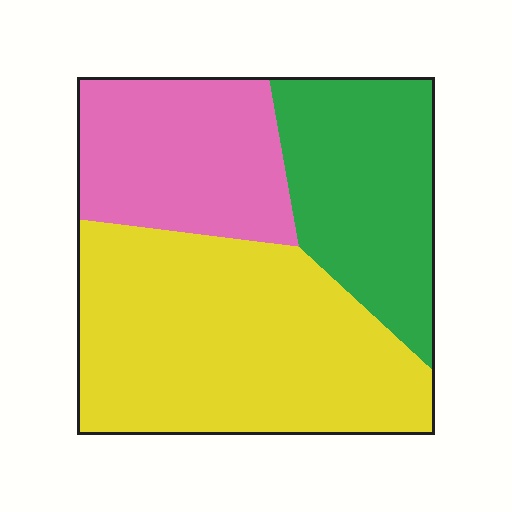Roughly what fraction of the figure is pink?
Pink covers about 25% of the figure.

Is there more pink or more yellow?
Yellow.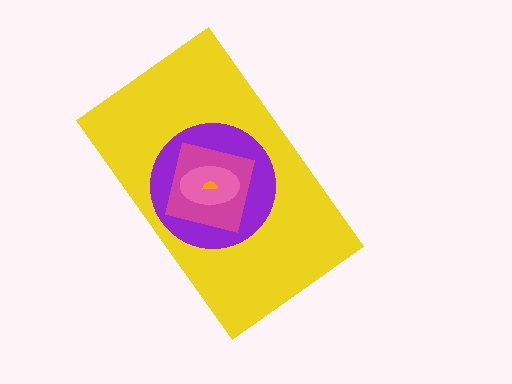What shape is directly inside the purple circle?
The magenta square.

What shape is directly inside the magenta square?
The pink ellipse.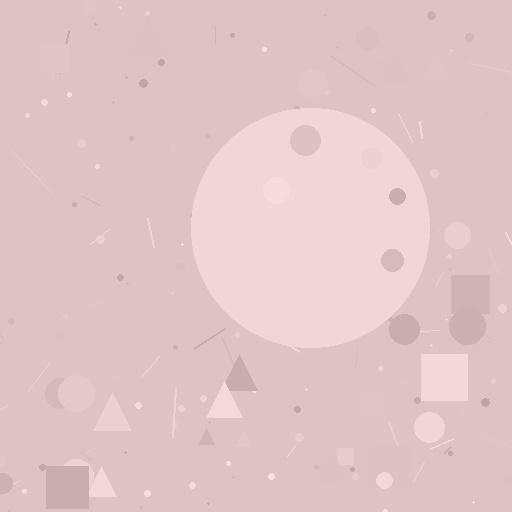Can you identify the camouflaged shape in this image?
The camouflaged shape is a circle.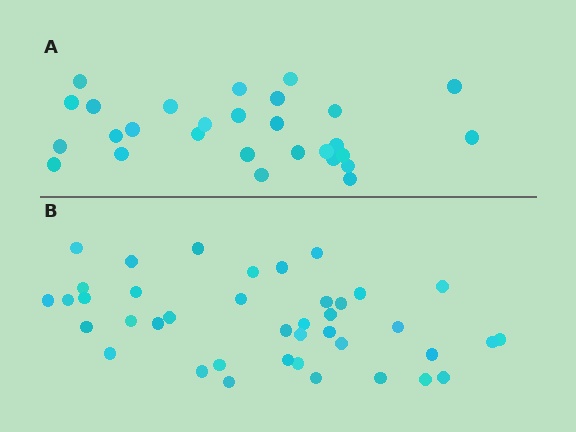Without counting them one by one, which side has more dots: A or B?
Region B (the bottom region) has more dots.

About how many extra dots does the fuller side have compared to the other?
Region B has roughly 12 or so more dots than region A.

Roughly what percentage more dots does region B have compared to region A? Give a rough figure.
About 45% more.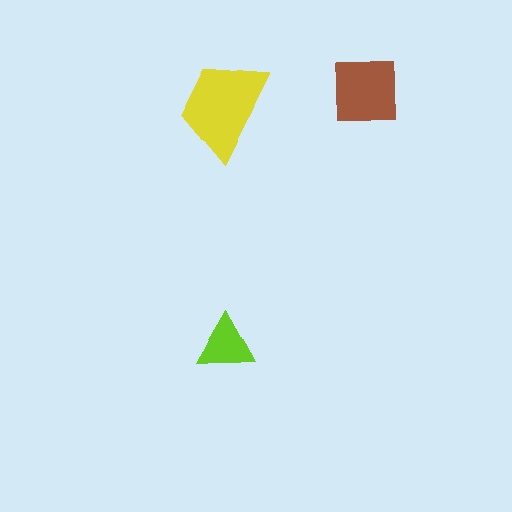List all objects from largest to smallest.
The yellow trapezoid, the brown square, the lime triangle.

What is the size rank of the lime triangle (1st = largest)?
3rd.